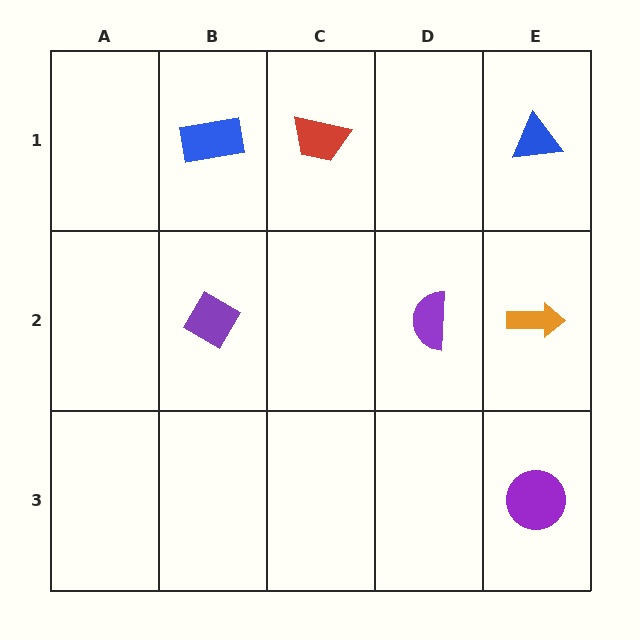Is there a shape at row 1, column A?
No, that cell is empty.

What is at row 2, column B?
A purple diamond.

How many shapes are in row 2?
3 shapes.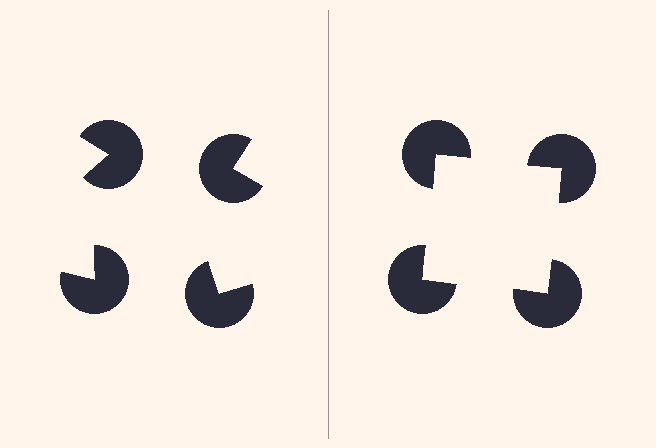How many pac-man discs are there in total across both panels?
8 — 4 on each side.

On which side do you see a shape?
An illusory square appears on the right side. On the left side the wedge cuts are rotated, so no coherent shape forms.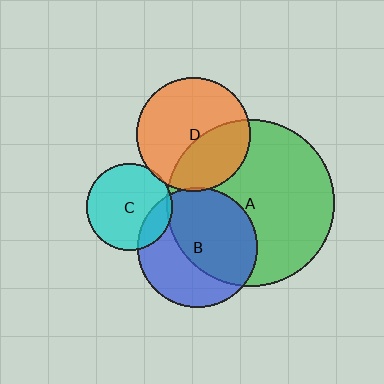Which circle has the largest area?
Circle A (green).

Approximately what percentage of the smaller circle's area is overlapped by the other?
Approximately 40%.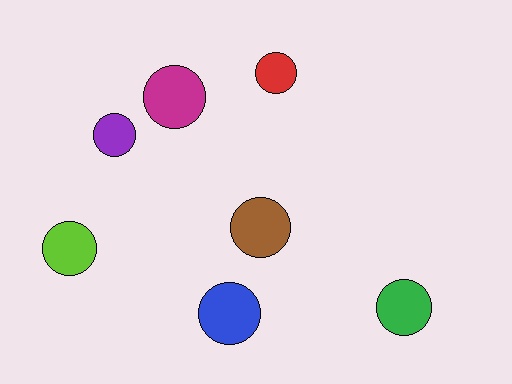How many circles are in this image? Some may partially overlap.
There are 7 circles.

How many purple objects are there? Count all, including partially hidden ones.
There is 1 purple object.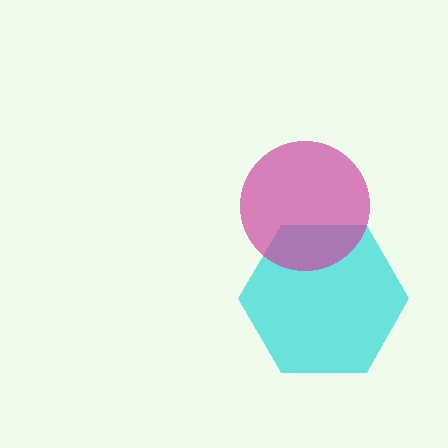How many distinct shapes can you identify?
There are 2 distinct shapes: a cyan hexagon, a magenta circle.